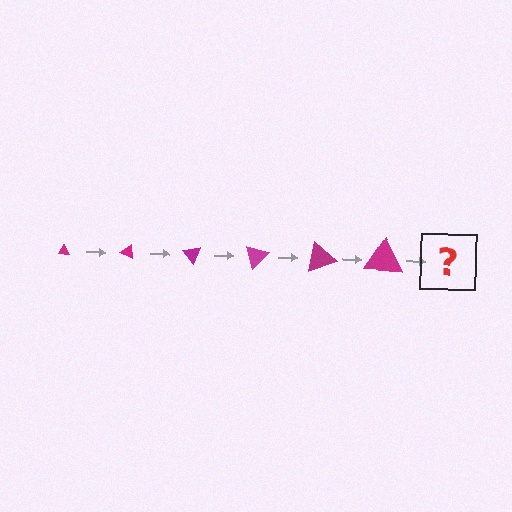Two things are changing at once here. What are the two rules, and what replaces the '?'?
The two rules are that the triangle grows larger each step and it rotates 25 degrees each step. The '?' should be a triangle, larger than the previous one and rotated 150 degrees from the start.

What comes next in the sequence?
The next element should be a triangle, larger than the previous one and rotated 150 degrees from the start.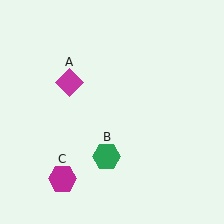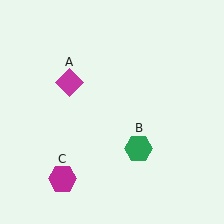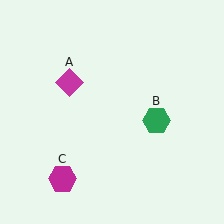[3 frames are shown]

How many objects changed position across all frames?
1 object changed position: green hexagon (object B).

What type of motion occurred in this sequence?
The green hexagon (object B) rotated counterclockwise around the center of the scene.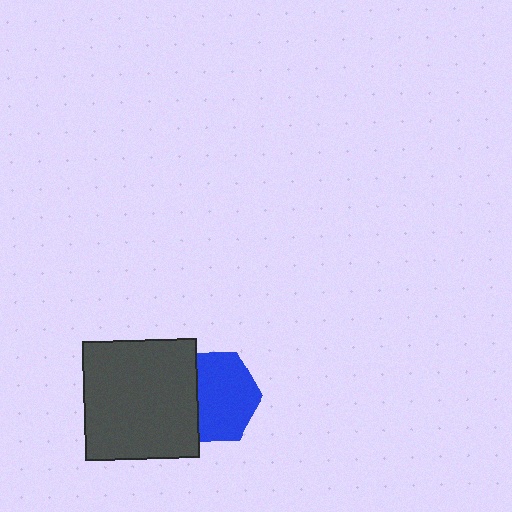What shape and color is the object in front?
The object in front is a dark gray rectangle.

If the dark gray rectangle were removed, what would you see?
You would see the complete blue hexagon.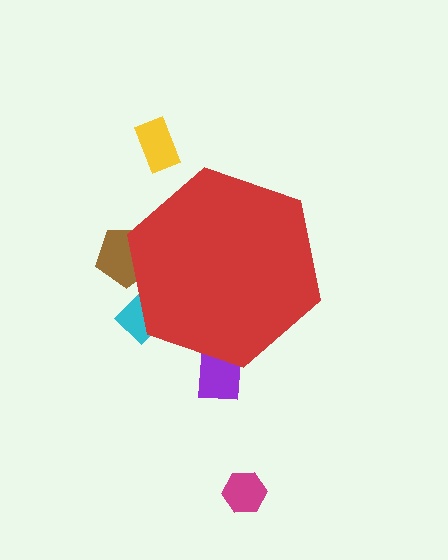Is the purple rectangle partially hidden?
Yes, the purple rectangle is partially hidden behind the red hexagon.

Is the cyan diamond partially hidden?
Yes, the cyan diamond is partially hidden behind the red hexagon.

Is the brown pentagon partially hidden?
Yes, the brown pentagon is partially hidden behind the red hexagon.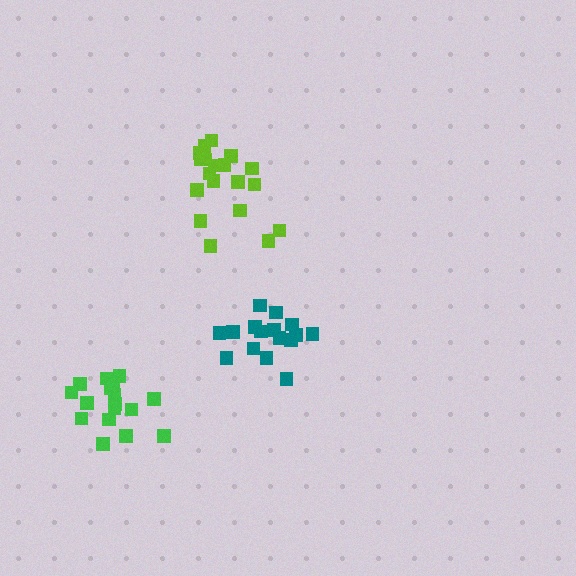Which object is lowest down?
The green cluster is bottommost.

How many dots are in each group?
Group 1: 19 dots, Group 2: 16 dots, Group 3: 17 dots (52 total).